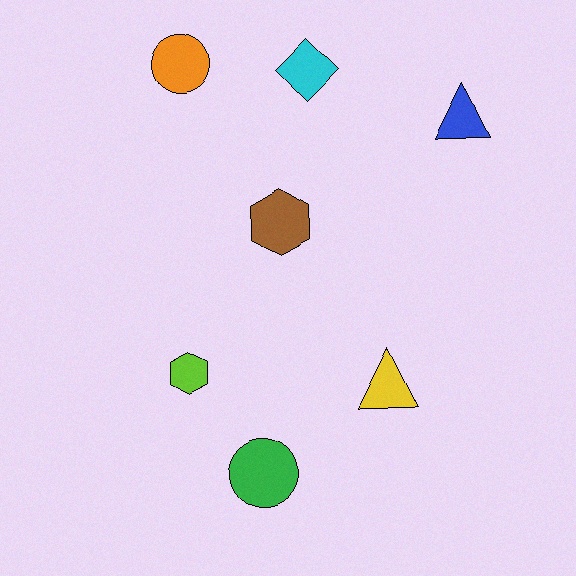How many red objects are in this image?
There are no red objects.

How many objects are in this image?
There are 7 objects.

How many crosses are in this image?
There are no crosses.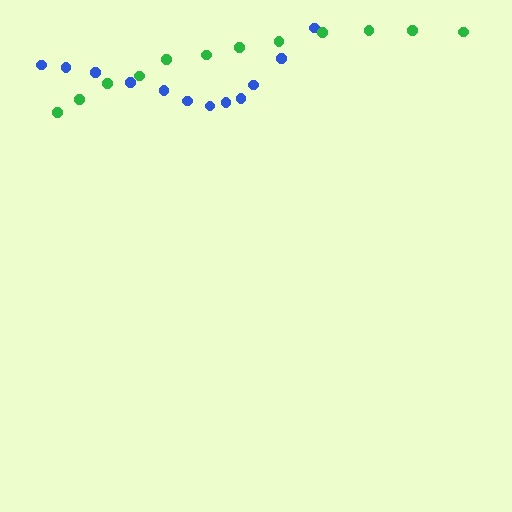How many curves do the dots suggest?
There are 2 distinct paths.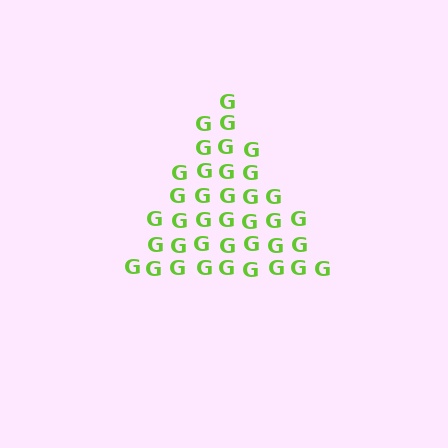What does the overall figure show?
The overall figure shows a triangle.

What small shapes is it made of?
It is made of small letter G's.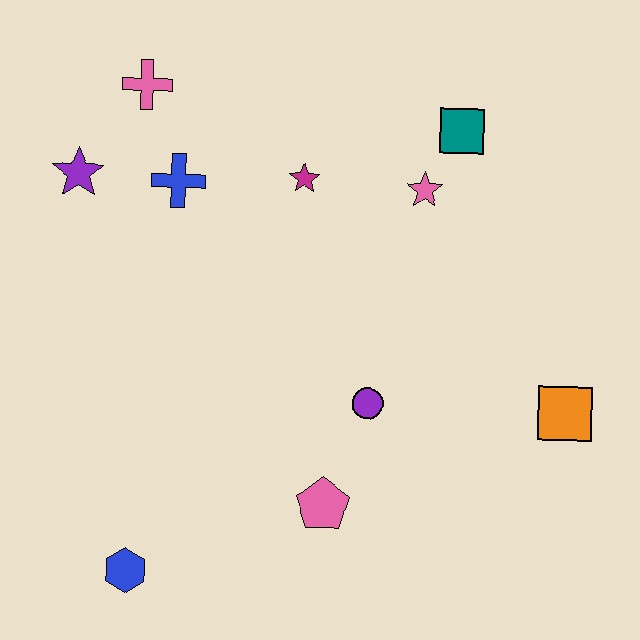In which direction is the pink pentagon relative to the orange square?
The pink pentagon is to the left of the orange square.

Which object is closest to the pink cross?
The blue cross is closest to the pink cross.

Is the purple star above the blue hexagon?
Yes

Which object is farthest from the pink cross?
The orange square is farthest from the pink cross.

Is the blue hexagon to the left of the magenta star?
Yes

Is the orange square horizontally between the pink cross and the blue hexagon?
No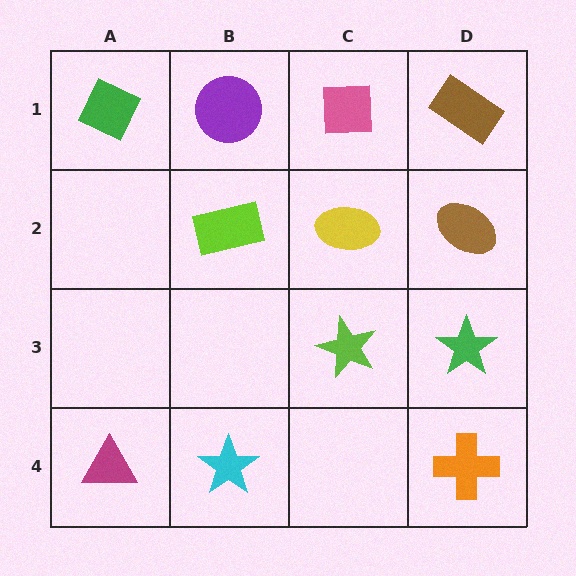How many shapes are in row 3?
2 shapes.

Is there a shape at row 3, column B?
No, that cell is empty.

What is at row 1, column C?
A pink square.